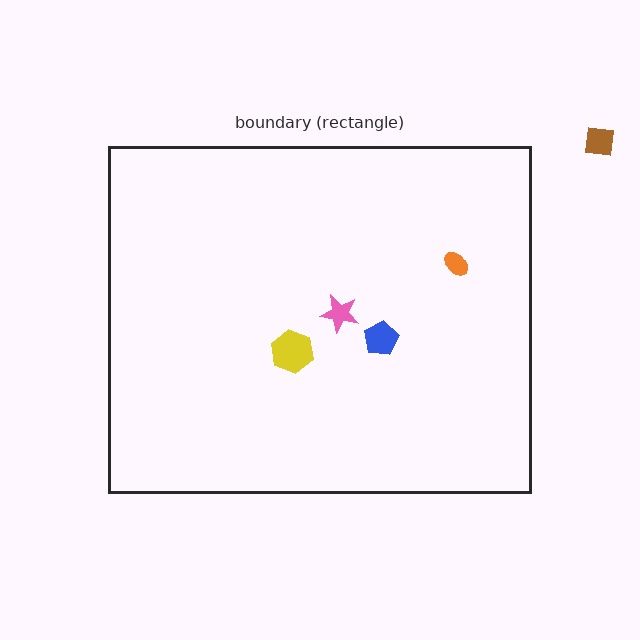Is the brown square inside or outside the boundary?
Outside.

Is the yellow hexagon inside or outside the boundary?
Inside.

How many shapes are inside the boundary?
4 inside, 1 outside.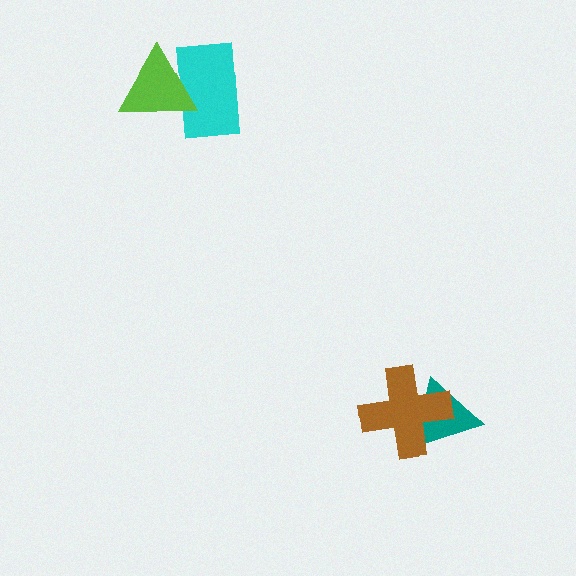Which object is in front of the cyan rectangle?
The lime triangle is in front of the cyan rectangle.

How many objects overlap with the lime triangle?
1 object overlaps with the lime triangle.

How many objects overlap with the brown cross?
1 object overlaps with the brown cross.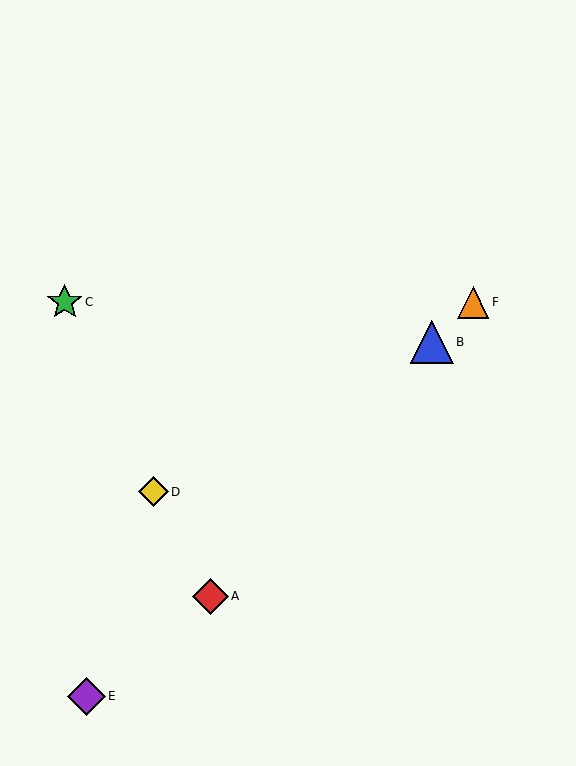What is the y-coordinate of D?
Object D is at y≈492.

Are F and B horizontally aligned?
No, F is at y≈302 and B is at y≈342.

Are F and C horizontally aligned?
Yes, both are at y≈302.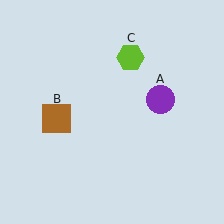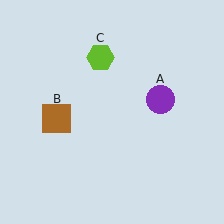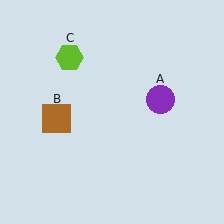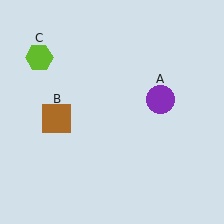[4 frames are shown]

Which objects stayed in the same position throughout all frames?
Purple circle (object A) and brown square (object B) remained stationary.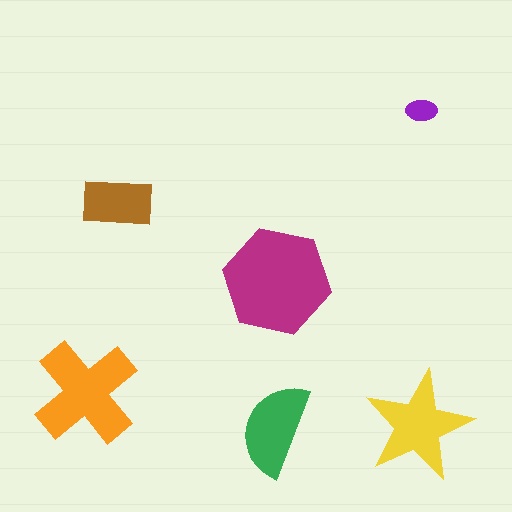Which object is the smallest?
The purple ellipse.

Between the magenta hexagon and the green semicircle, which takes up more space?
The magenta hexagon.